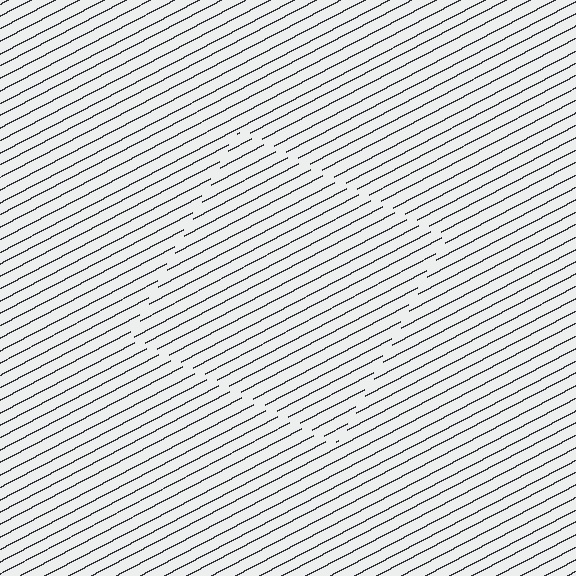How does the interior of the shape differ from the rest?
The interior of the shape contains the same grating, shifted by half a period — the contour is defined by the phase discontinuity where line-ends from the inner and outer gratings abut.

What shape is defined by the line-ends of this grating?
An illusory square. The interior of the shape contains the same grating, shifted by half a period — the contour is defined by the phase discontinuity where line-ends from the inner and outer gratings abut.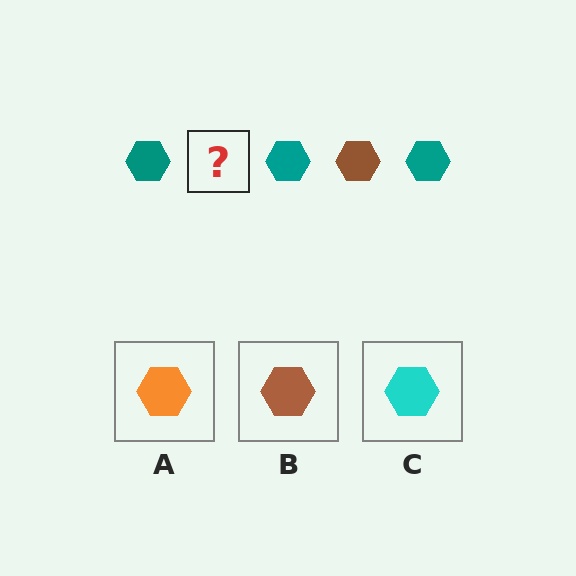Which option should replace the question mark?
Option B.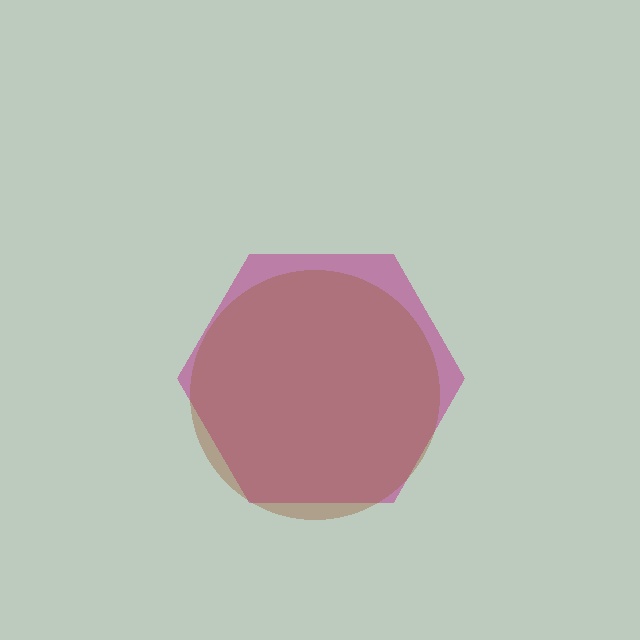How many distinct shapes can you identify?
There are 2 distinct shapes: a magenta hexagon, a brown circle.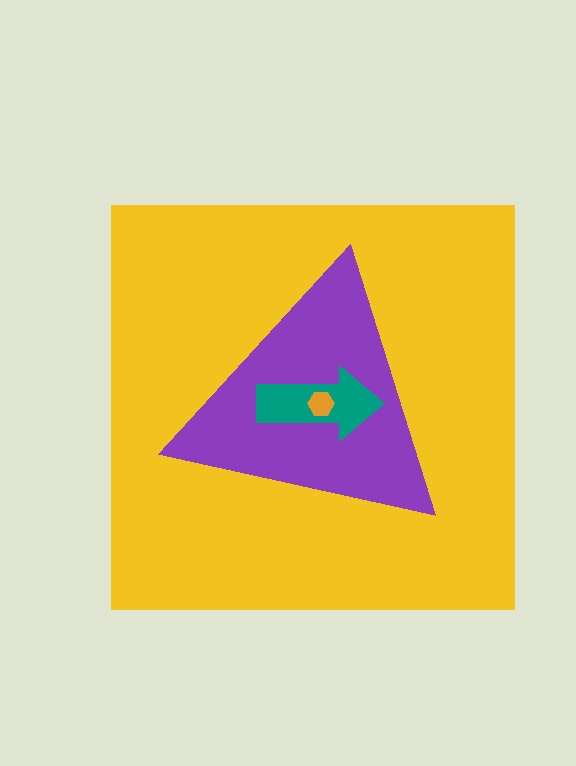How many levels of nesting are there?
4.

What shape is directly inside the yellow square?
The purple triangle.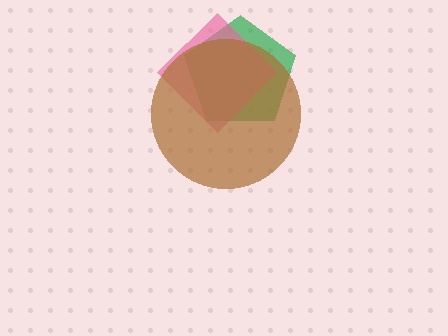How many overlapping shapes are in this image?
There are 3 overlapping shapes in the image.